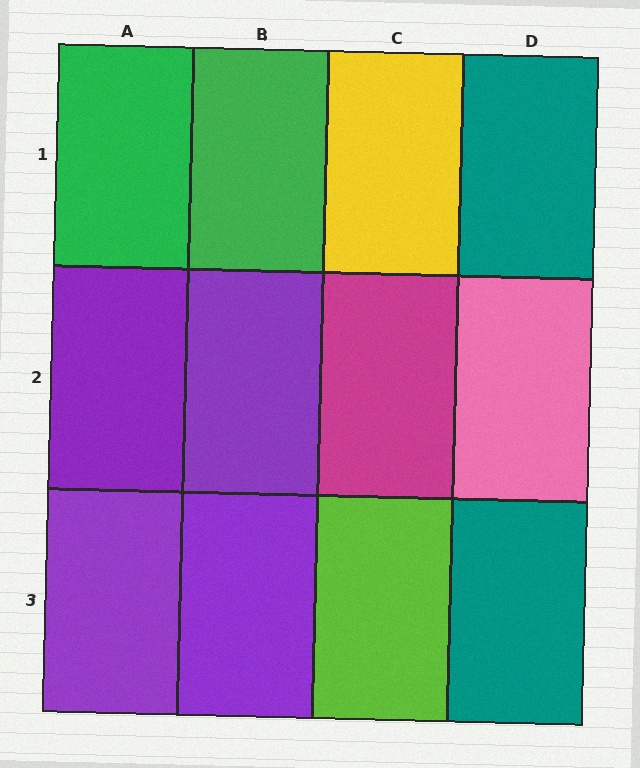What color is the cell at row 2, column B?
Purple.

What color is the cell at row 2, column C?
Magenta.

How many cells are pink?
1 cell is pink.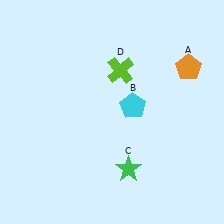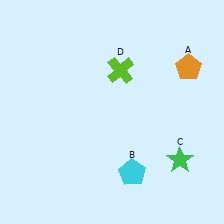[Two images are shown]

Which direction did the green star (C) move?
The green star (C) moved right.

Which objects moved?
The objects that moved are: the cyan pentagon (B), the green star (C).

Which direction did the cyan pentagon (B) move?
The cyan pentagon (B) moved down.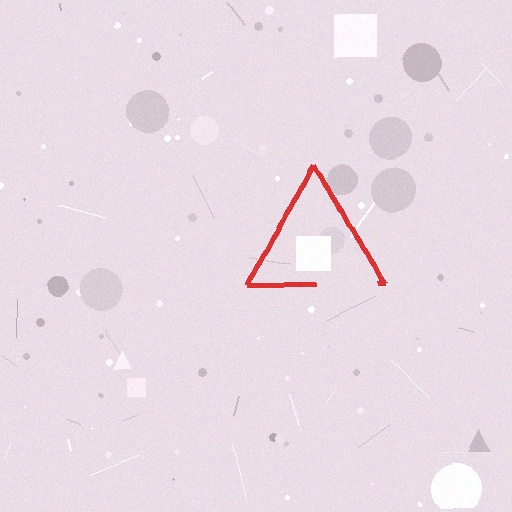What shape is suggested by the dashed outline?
The dashed outline suggests a triangle.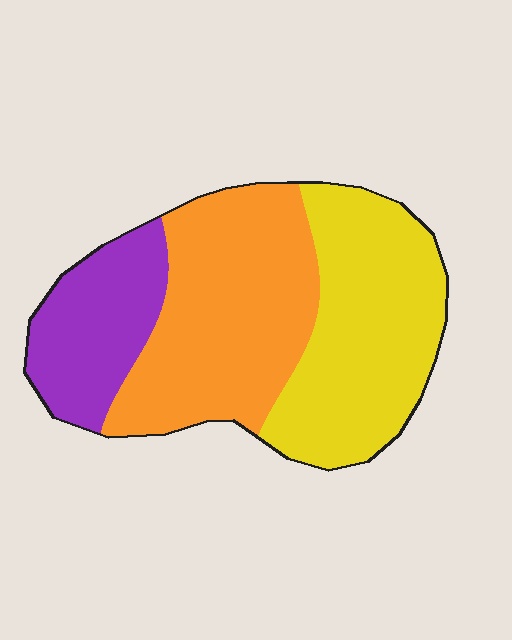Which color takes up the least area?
Purple, at roughly 20%.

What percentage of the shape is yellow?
Yellow covers roughly 40% of the shape.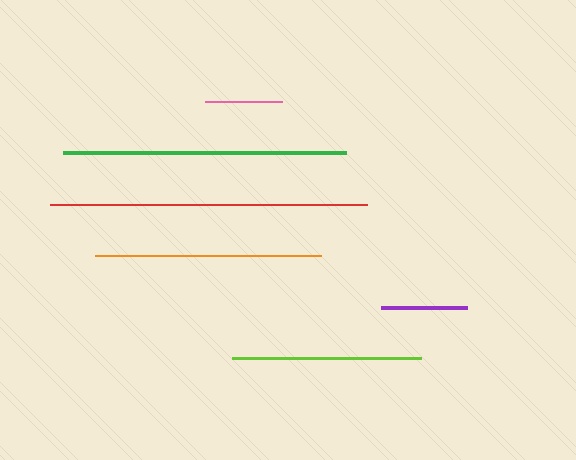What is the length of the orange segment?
The orange segment is approximately 226 pixels long.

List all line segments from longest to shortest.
From longest to shortest: red, green, orange, lime, purple, pink.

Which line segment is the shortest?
The pink line is the shortest at approximately 77 pixels.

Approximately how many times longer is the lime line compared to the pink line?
The lime line is approximately 2.5 times the length of the pink line.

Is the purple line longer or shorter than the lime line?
The lime line is longer than the purple line.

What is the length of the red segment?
The red segment is approximately 317 pixels long.